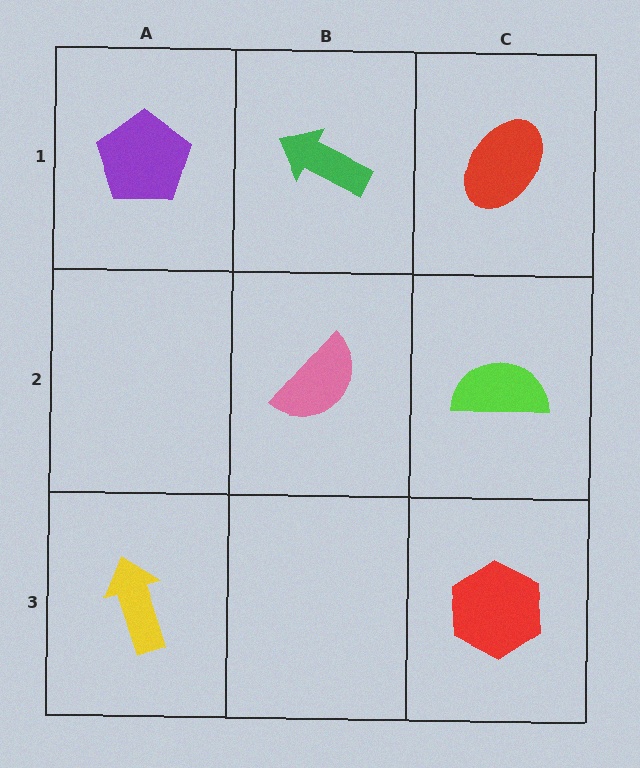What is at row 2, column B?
A pink semicircle.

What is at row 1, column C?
A red ellipse.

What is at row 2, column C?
A lime semicircle.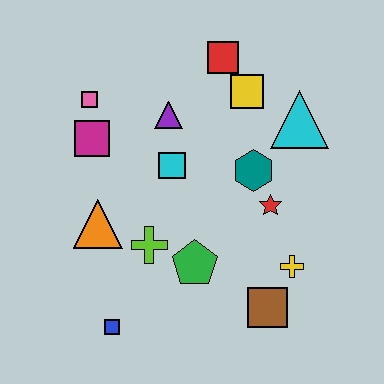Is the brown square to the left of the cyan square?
No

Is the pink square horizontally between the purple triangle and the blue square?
No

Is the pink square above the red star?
Yes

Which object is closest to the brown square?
The yellow cross is closest to the brown square.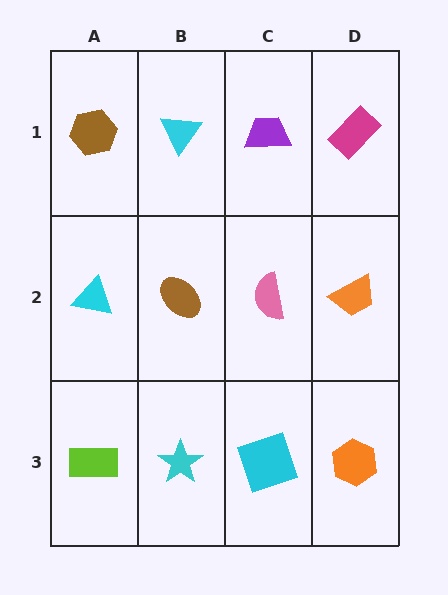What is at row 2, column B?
A brown ellipse.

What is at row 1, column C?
A purple trapezoid.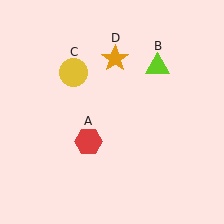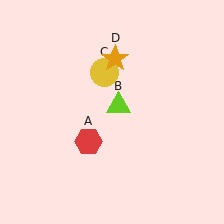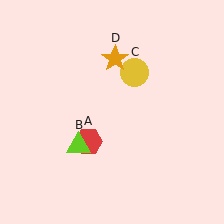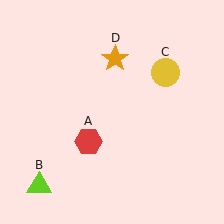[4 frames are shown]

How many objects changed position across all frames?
2 objects changed position: lime triangle (object B), yellow circle (object C).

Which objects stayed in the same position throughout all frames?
Red hexagon (object A) and orange star (object D) remained stationary.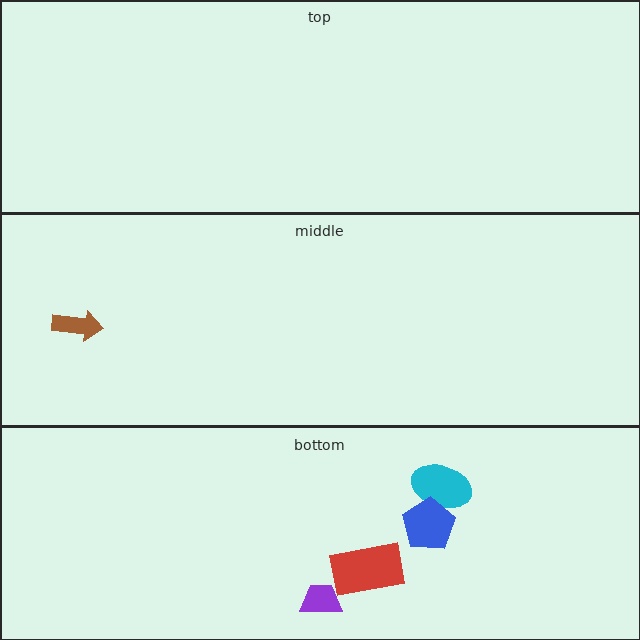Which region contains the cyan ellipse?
The bottom region.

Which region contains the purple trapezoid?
The bottom region.